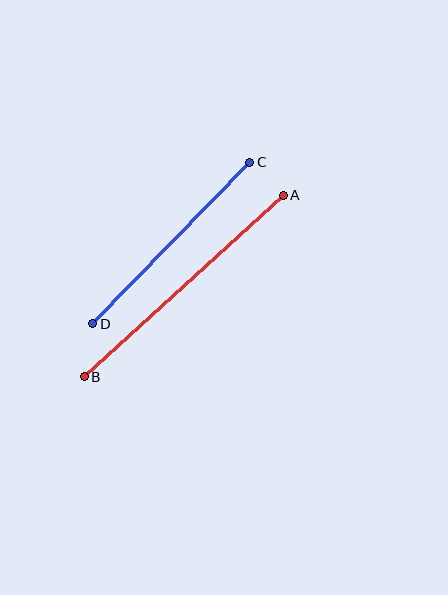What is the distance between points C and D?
The distance is approximately 225 pixels.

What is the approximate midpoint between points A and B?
The midpoint is at approximately (184, 286) pixels.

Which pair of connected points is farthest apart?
Points A and B are farthest apart.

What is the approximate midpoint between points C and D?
The midpoint is at approximately (171, 243) pixels.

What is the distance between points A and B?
The distance is approximately 269 pixels.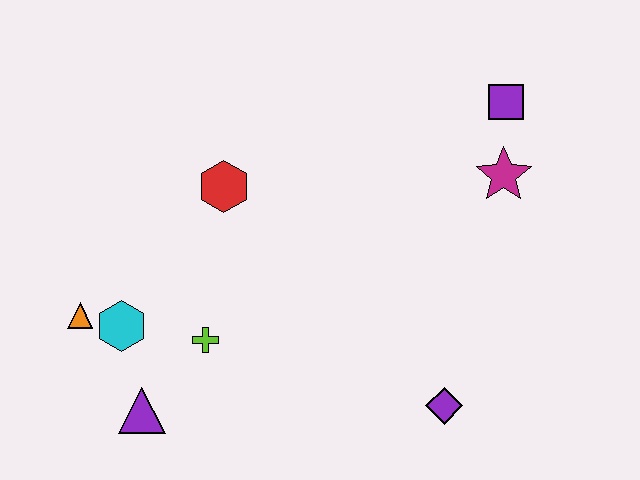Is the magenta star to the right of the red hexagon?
Yes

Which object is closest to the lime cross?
The cyan hexagon is closest to the lime cross.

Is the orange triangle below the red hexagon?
Yes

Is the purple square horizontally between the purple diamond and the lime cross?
No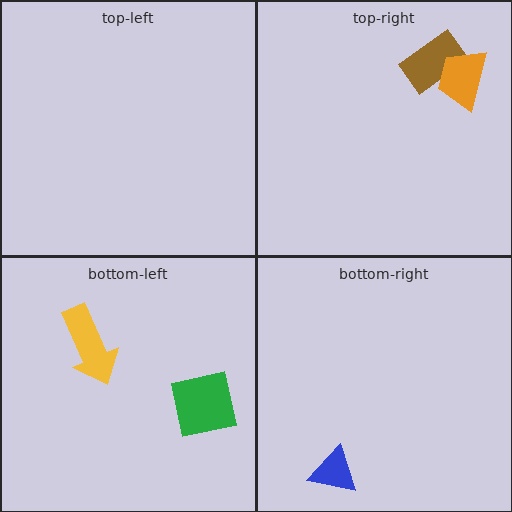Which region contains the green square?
The bottom-left region.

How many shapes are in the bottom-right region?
1.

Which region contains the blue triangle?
The bottom-right region.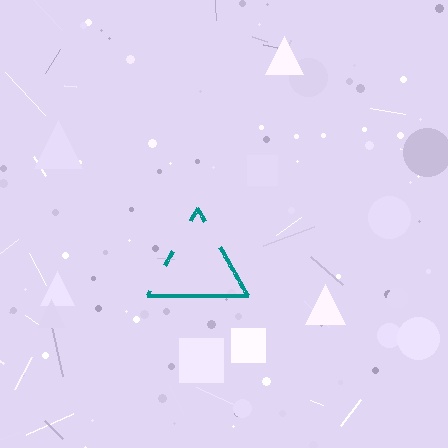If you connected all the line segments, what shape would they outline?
They would outline a triangle.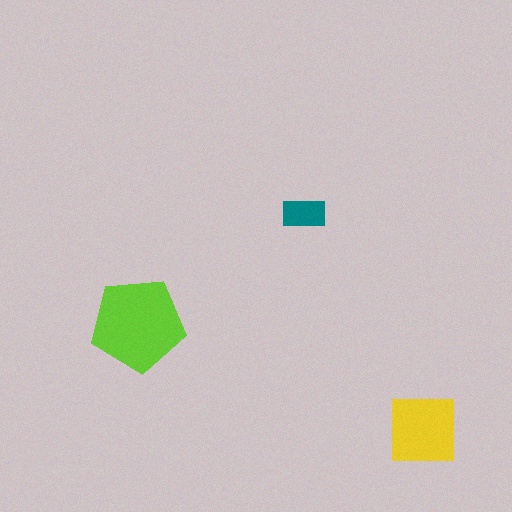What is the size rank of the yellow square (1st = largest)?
2nd.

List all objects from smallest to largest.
The teal rectangle, the yellow square, the lime pentagon.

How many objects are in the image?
There are 3 objects in the image.